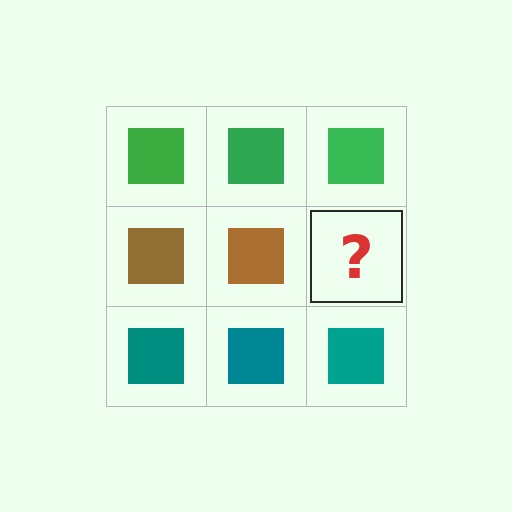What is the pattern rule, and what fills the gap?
The rule is that each row has a consistent color. The gap should be filled with a brown square.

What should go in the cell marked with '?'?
The missing cell should contain a brown square.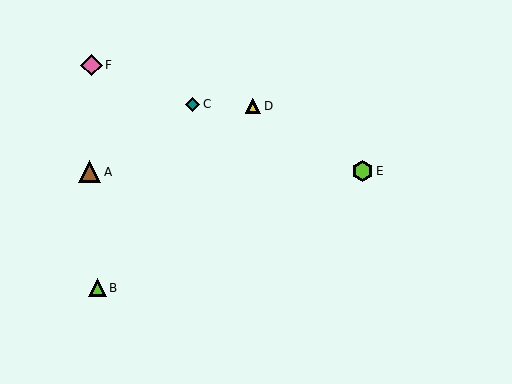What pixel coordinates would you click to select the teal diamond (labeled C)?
Click at (193, 104) to select the teal diamond C.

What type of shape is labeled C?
Shape C is a teal diamond.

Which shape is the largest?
The brown triangle (labeled A) is the largest.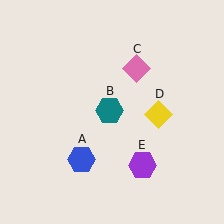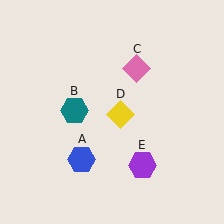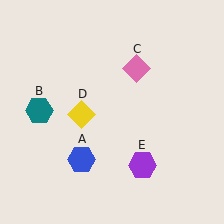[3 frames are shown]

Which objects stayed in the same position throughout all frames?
Blue hexagon (object A) and pink diamond (object C) and purple hexagon (object E) remained stationary.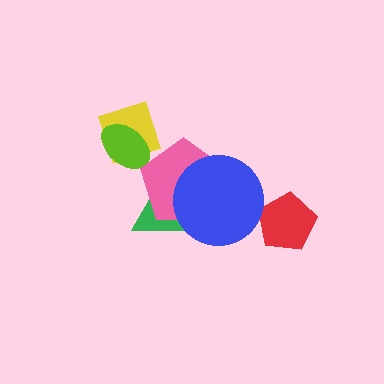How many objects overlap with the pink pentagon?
2 objects overlap with the pink pentagon.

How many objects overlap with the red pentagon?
0 objects overlap with the red pentagon.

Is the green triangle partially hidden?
Yes, it is partially covered by another shape.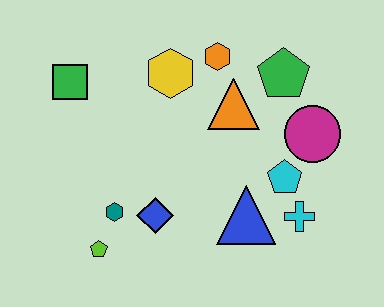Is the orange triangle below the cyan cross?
No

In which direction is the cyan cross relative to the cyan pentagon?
The cyan cross is below the cyan pentagon.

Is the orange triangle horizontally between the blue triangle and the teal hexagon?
Yes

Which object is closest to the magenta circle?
The cyan pentagon is closest to the magenta circle.